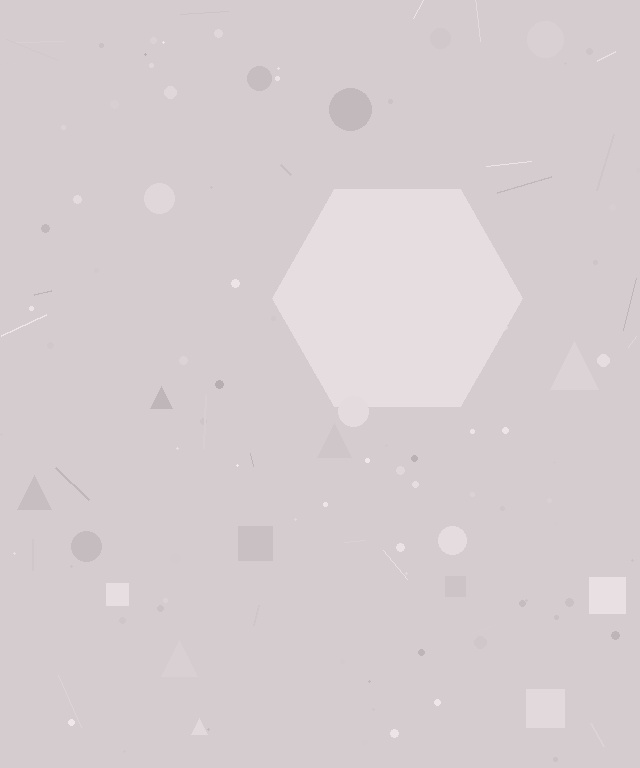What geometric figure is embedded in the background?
A hexagon is embedded in the background.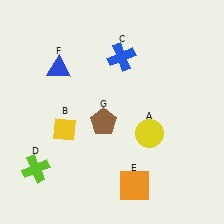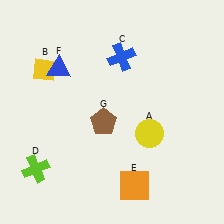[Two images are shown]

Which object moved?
The yellow diamond (B) moved up.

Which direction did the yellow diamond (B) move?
The yellow diamond (B) moved up.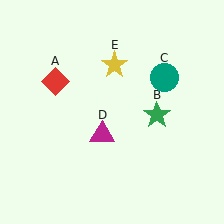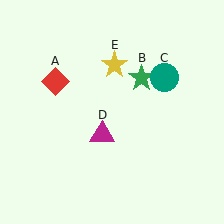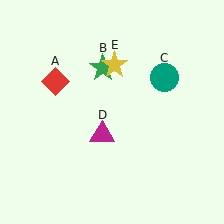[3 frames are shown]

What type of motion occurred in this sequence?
The green star (object B) rotated counterclockwise around the center of the scene.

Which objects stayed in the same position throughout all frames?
Red diamond (object A) and teal circle (object C) and magenta triangle (object D) and yellow star (object E) remained stationary.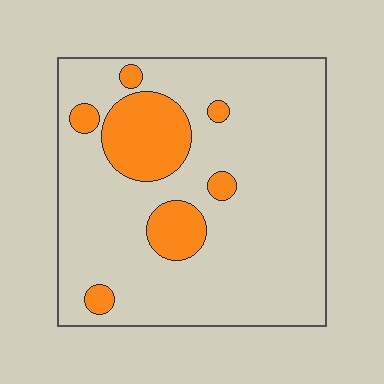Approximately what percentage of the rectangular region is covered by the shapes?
Approximately 15%.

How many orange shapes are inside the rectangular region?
7.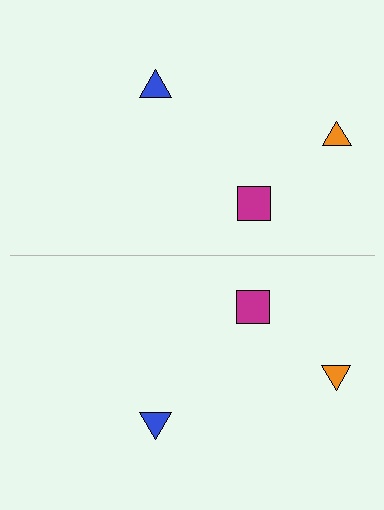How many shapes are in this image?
There are 6 shapes in this image.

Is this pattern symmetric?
Yes, this pattern has bilateral (reflection) symmetry.